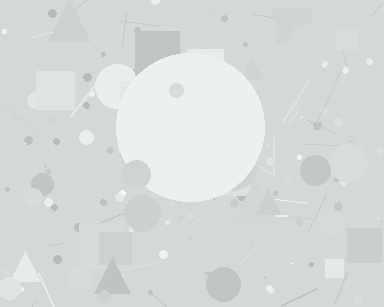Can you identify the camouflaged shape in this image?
The camouflaged shape is a circle.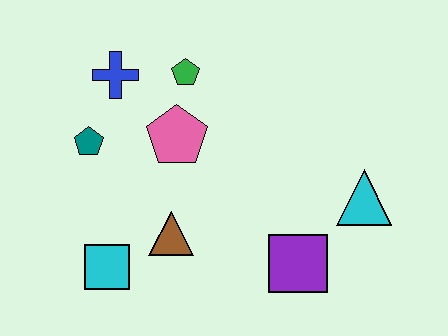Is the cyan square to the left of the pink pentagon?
Yes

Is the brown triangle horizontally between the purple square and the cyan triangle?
No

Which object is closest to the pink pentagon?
The green pentagon is closest to the pink pentagon.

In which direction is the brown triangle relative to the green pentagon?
The brown triangle is below the green pentagon.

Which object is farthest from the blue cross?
The cyan triangle is farthest from the blue cross.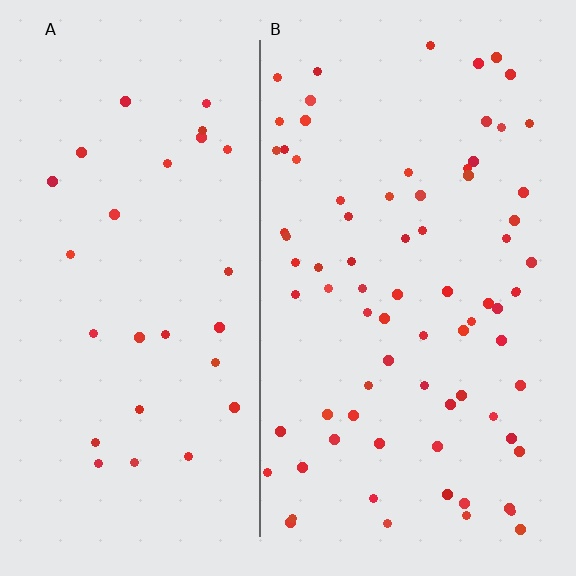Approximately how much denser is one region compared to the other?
Approximately 2.7× — region B over region A.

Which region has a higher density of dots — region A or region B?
B (the right).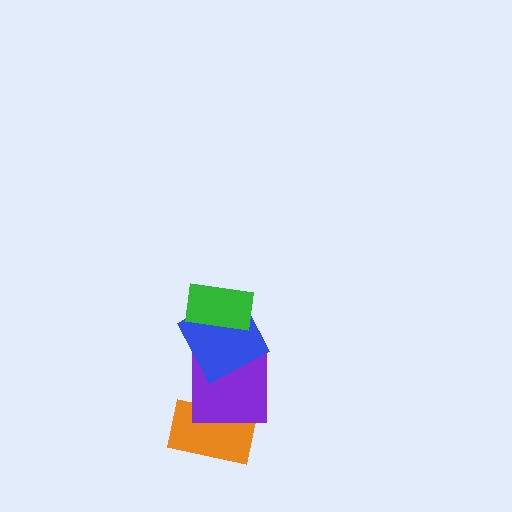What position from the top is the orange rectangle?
The orange rectangle is 4th from the top.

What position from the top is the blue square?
The blue square is 2nd from the top.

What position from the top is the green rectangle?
The green rectangle is 1st from the top.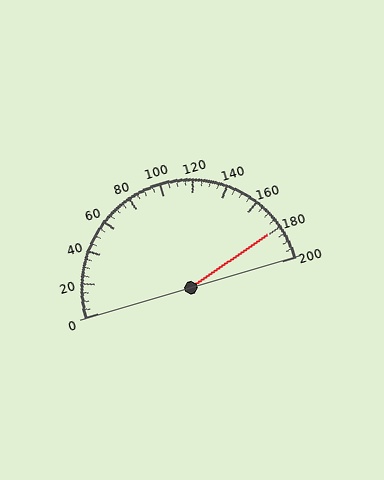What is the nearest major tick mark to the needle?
The nearest major tick mark is 180.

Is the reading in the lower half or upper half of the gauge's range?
The reading is in the upper half of the range (0 to 200).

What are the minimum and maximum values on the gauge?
The gauge ranges from 0 to 200.